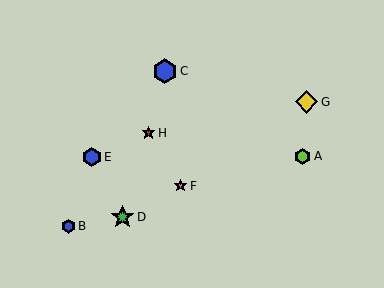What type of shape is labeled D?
Shape D is a green star.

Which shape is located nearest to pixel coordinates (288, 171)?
The lime hexagon (labeled A) at (303, 156) is nearest to that location.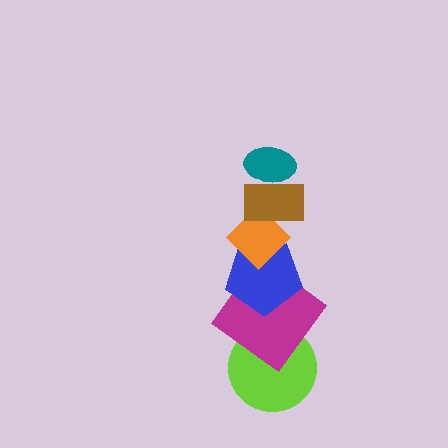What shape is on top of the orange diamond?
The brown rectangle is on top of the orange diamond.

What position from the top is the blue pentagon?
The blue pentagon is 4th from the top.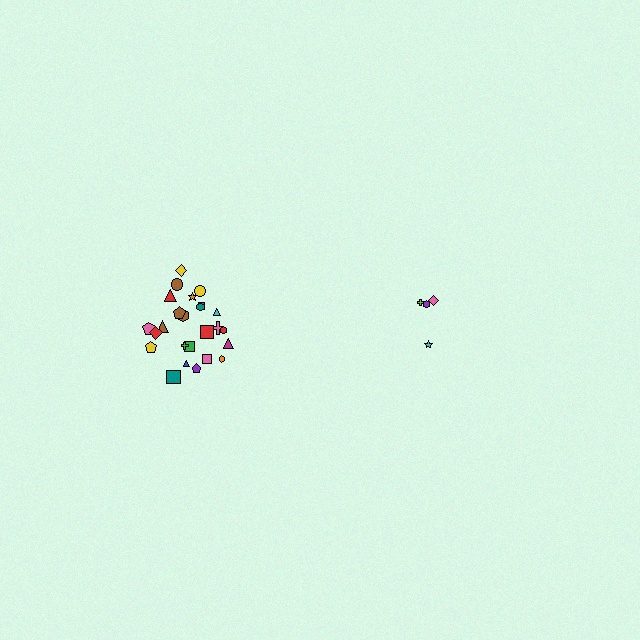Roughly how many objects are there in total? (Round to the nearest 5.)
Roughly 30 objects in total.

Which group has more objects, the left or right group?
The left group.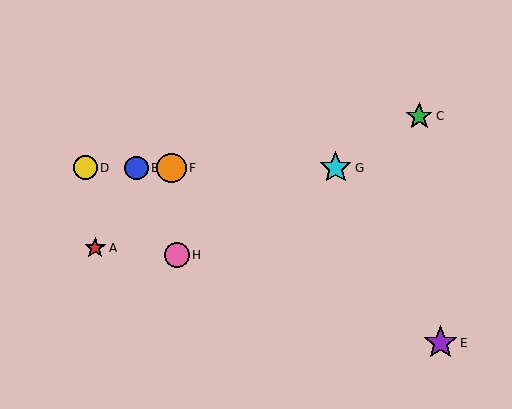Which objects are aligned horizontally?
Objects B, D, F, G are aligned horizontally.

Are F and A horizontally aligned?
No, F is at y≈168 and A is at y≈248.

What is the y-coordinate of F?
Object F is at y≈168.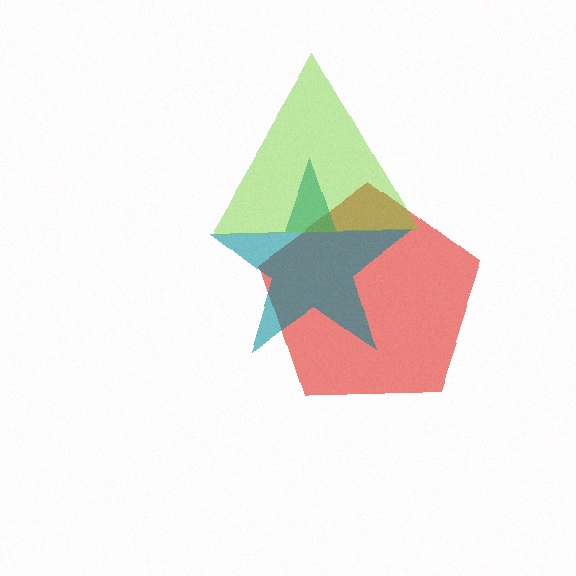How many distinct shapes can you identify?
There are 3 distinct shapes: a red pentagon, a teal star, a lime triangle.